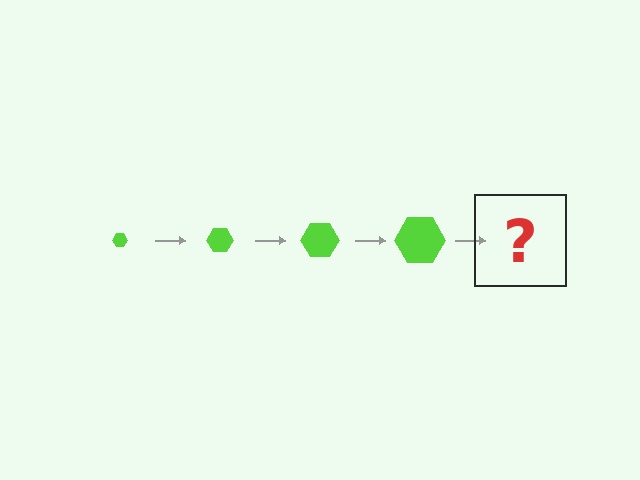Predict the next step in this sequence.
The next step is a lime hexagon, larger than the previous one.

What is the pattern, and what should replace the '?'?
The pattern is that the hexagon gets progressively larger each step. The '?' should be a lime hexagon, larger than the previous one.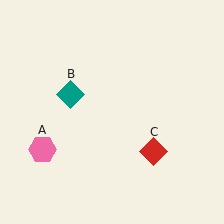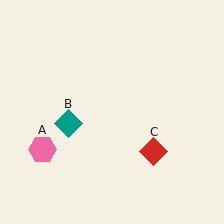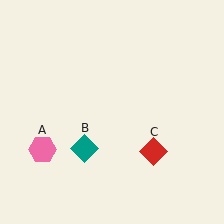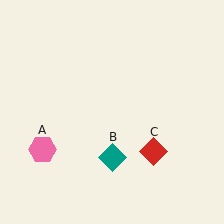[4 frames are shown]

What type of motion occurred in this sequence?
The teal diamond (object B) rotated counterclockwise around the center of the scene.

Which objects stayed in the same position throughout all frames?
Pink hexagon (object A) and red diamond (object C) remained stationary.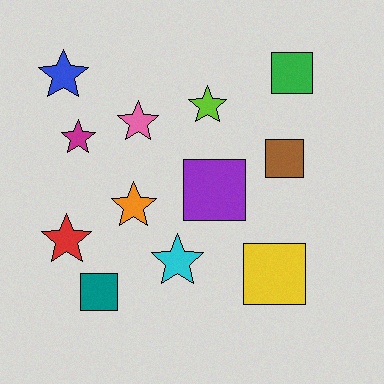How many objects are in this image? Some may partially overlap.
There are 12 objects.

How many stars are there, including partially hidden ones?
There are 7 stars.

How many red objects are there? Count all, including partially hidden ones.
There is 1 red object.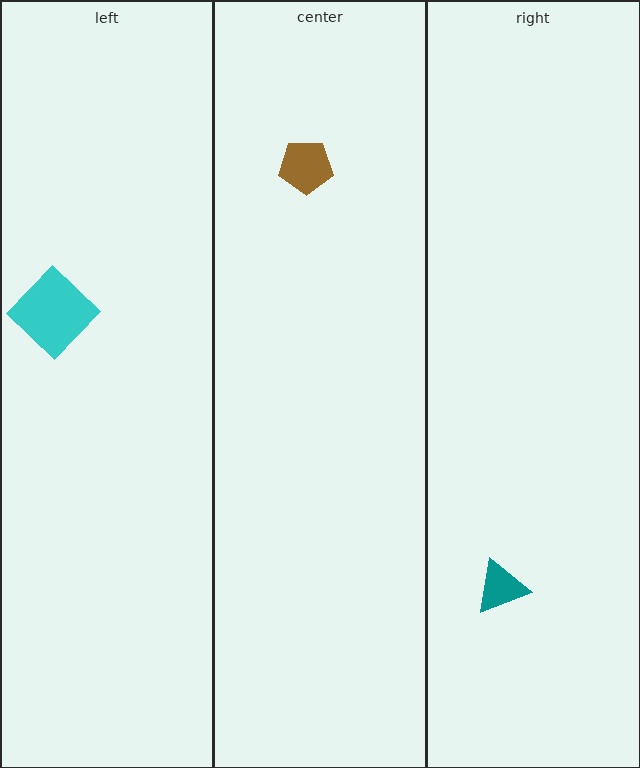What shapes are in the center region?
The brown pentagon.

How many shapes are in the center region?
1.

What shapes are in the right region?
The teal triangle.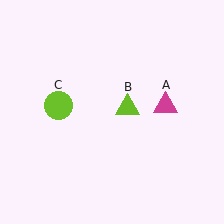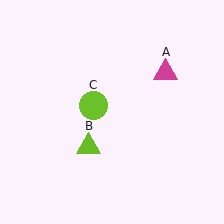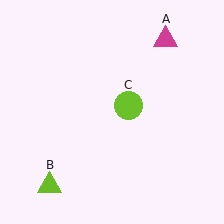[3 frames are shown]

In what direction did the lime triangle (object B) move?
The lime triangle (object B) moved down and to the left.